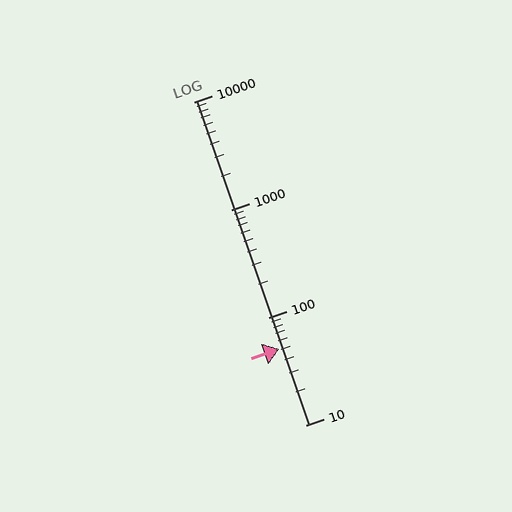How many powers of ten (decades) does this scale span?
The scale spans 3 decades, from 10 to 10000.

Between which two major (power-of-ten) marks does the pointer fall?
The pointer is between 10 and 100.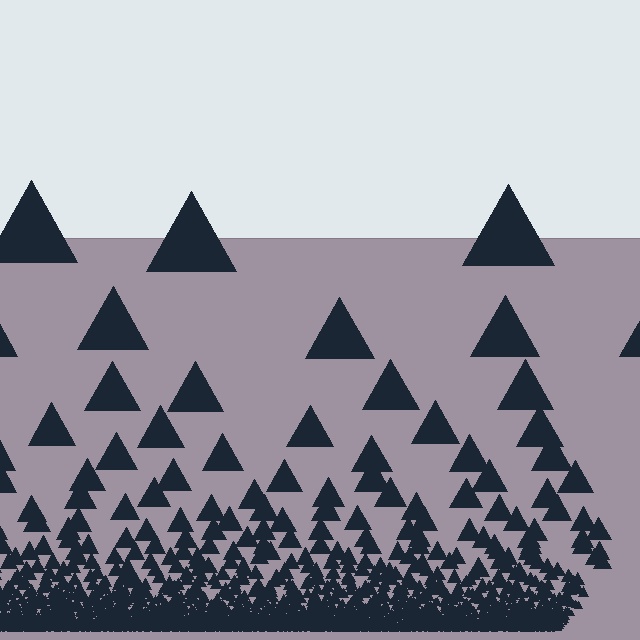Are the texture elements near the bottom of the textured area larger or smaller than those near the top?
Smaller. The gradient is inverted — elements near the bottom are smaller and denser.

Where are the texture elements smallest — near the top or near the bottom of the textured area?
Near the bottom.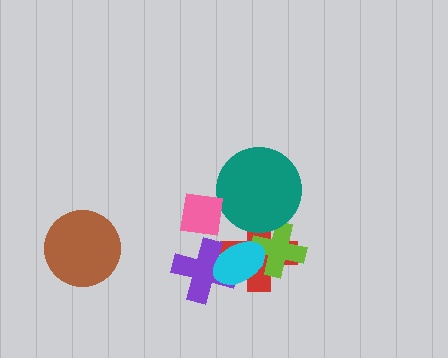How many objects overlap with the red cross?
4 objects overlap with the red cross.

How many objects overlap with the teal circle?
2 objects overlap with the teal circle.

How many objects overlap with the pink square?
0 objects overlap with the pink square.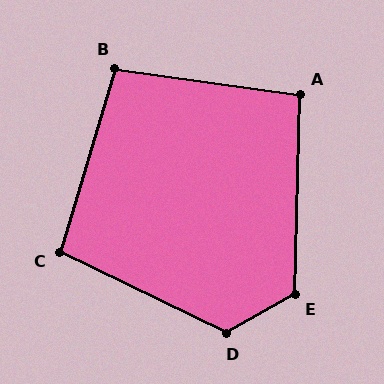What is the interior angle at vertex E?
Approximately 121 degrees (obtuse).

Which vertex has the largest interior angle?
D, at approximately 125 degrees.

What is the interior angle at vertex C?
Approximately 99 degrees (obtuse).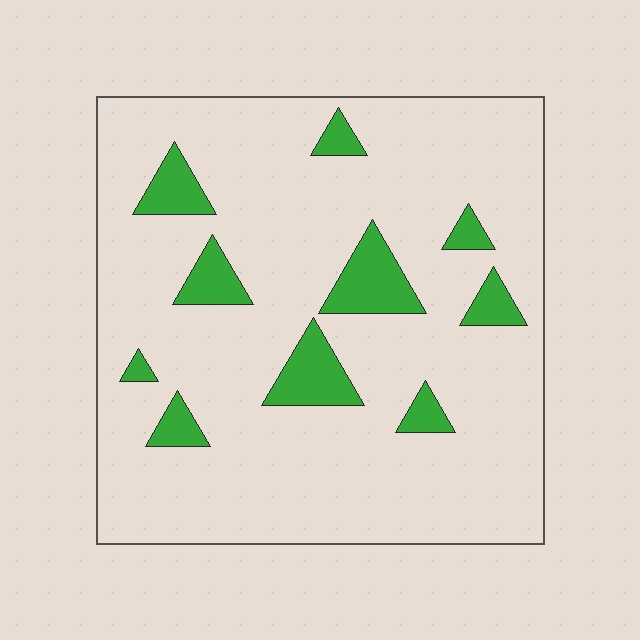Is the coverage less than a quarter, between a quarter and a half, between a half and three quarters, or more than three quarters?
Less than a quarter.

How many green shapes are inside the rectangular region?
10.